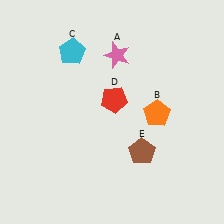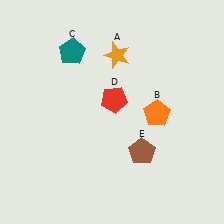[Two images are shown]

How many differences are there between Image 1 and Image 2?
There are 2 differences between the two images.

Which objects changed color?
A changed from pink to orange. C changed from cyan to teal.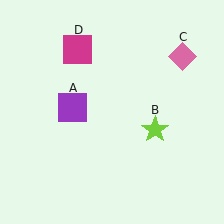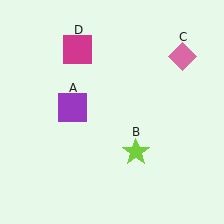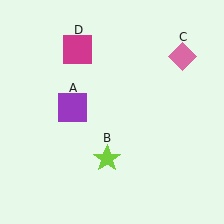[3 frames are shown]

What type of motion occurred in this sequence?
The lime star (object B) rotated clockwise around the center of the scene.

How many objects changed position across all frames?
1 object changed position: lime star (object B).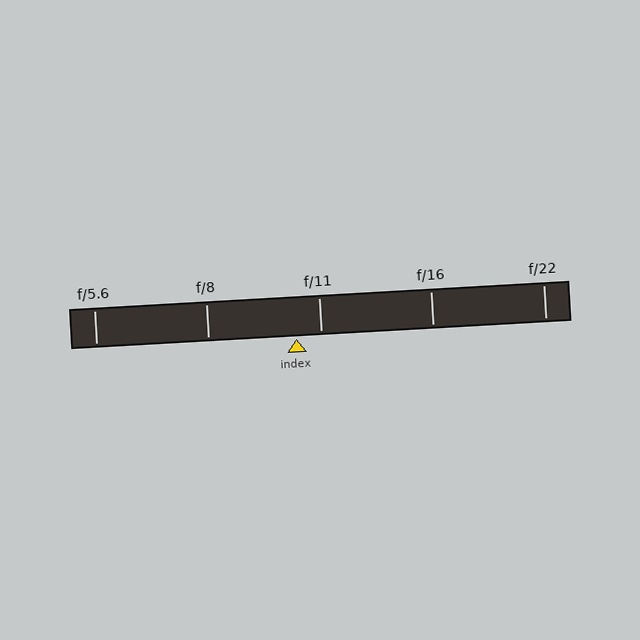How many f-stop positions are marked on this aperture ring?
There are 5 f-stop positions marked.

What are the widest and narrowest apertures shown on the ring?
The widest aperture shown is f/5.6 and the narrowest is f/22.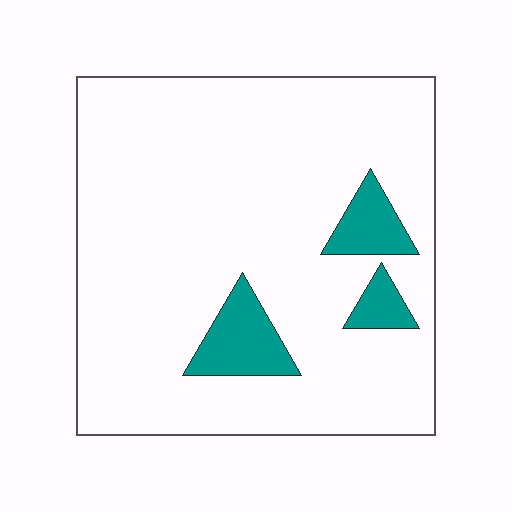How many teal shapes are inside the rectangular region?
3.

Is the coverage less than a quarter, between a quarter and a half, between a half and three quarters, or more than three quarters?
Less than a quarter.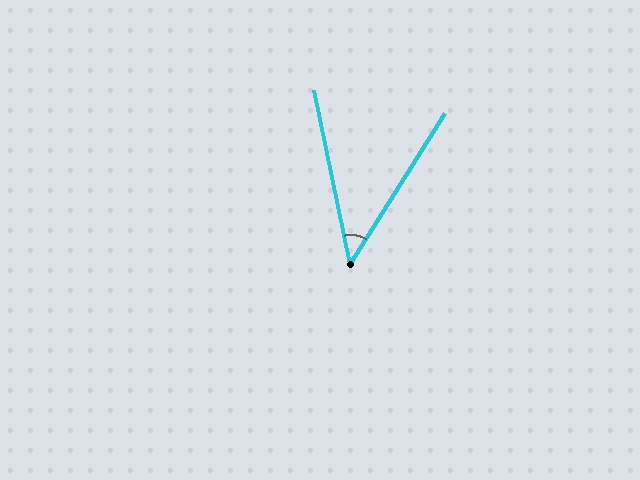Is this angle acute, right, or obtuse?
It is acute.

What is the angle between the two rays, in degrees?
Approximately 44 degrees.